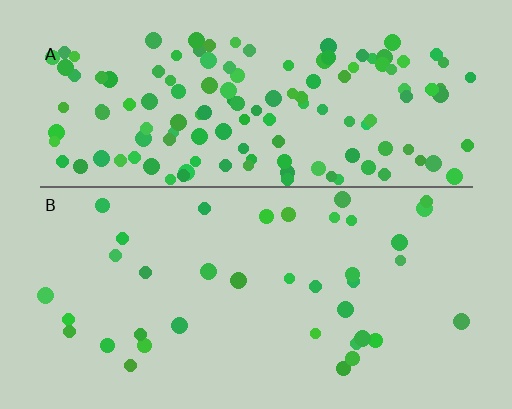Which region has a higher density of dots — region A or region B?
A (the top).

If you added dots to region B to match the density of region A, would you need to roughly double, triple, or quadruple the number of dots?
Approximately quadruple.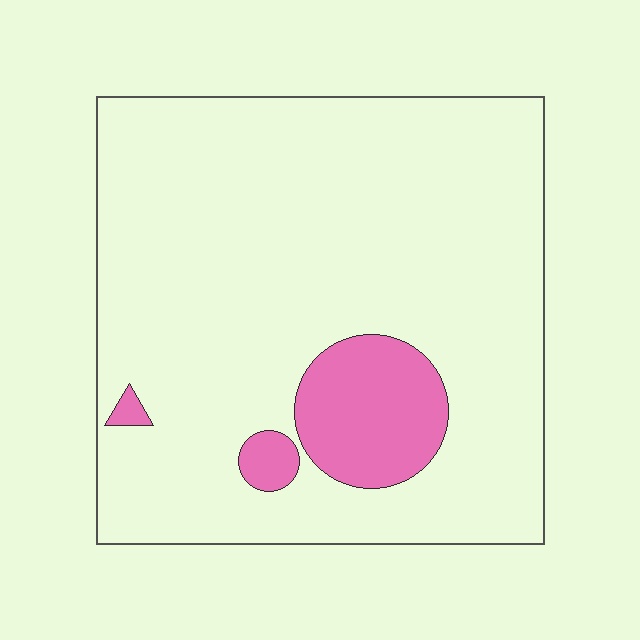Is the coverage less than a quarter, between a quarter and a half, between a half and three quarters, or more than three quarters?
Less than a quarter.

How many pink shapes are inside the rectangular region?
3.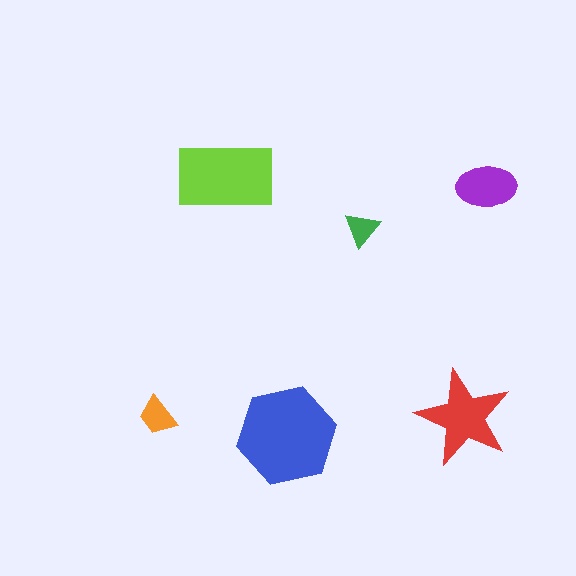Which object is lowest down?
The blue hexagon is bottommost.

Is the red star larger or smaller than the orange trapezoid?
Larger.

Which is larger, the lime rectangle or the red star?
The lime rectangle.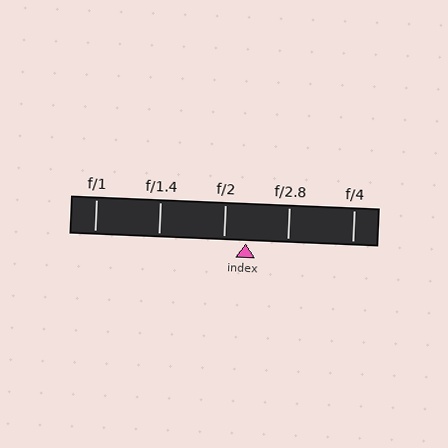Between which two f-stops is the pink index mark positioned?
The index mark is between f/2 and f/2.8.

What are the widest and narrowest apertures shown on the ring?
The widest aperture shown is f/1 and the narrowest is f/4.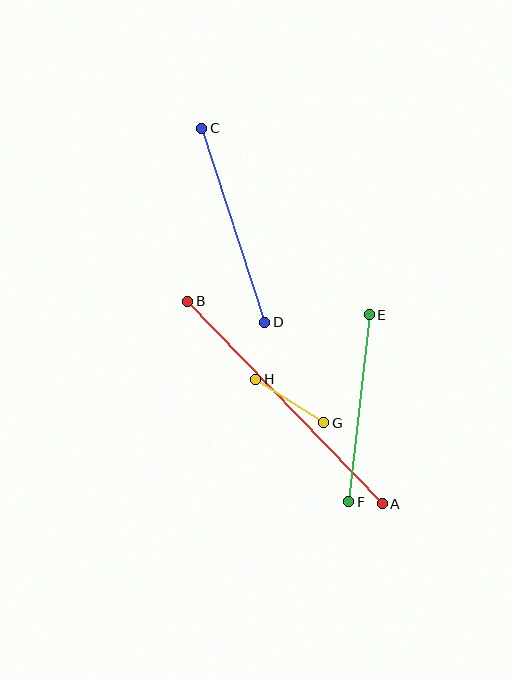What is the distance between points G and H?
The distance is approximately 81 pixels.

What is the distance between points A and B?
The distance is approximately 281 pixels.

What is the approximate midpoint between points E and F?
The midpoint is at approximately (359, 408) pixels.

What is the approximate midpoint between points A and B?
The midpoint is at approximately (285, 402) pixels.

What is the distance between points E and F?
The distance is approximately 188 pixels.